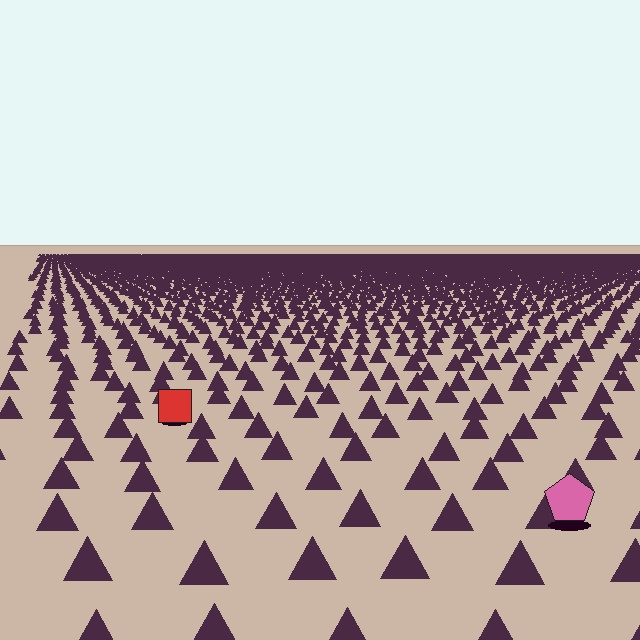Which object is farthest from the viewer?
The red square is farthest from the viewer. It appears smaller and the ground texture around it is denser.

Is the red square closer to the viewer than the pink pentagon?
No. The pink pentagon is closer — you can tell from the texture gradient: the ground texture is coarser near it.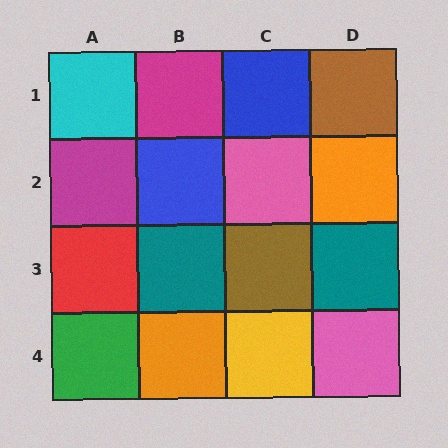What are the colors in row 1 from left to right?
Cyan, magenta, blue, brown.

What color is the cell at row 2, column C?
Pink.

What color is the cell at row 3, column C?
Brown.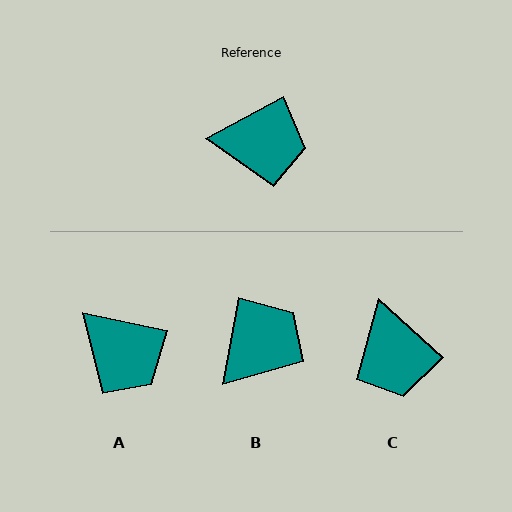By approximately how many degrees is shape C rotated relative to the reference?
Approximately 70 degrees clockwise.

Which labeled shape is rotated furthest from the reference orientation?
C, about 70 degrees away.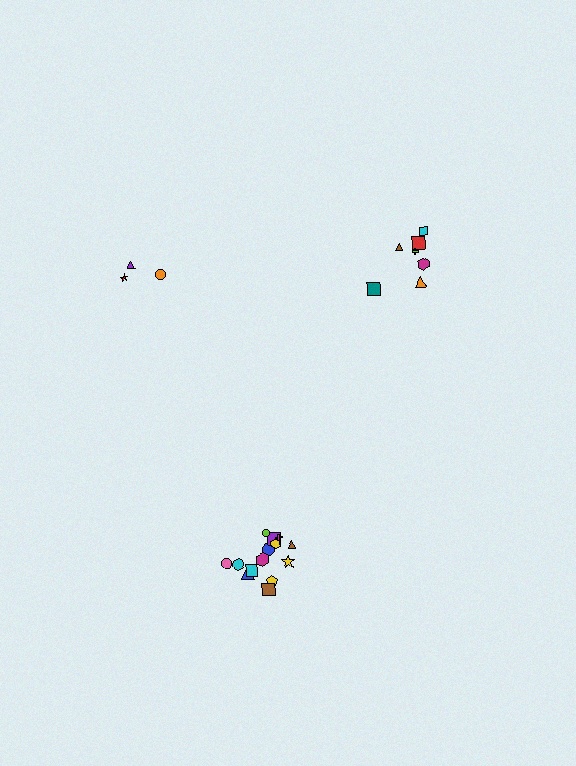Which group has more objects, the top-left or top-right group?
The top-right group.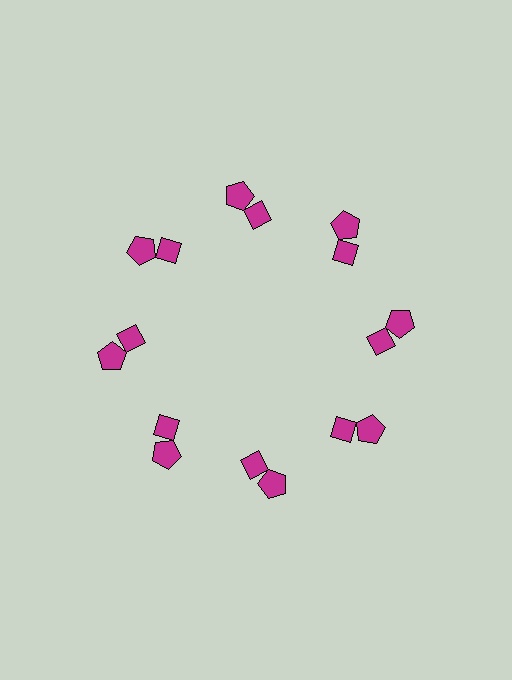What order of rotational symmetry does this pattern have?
This pattern has 8-fold rotational symmetry.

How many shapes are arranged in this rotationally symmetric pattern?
There are 16 shapes, arranged in 8 groups of 2.